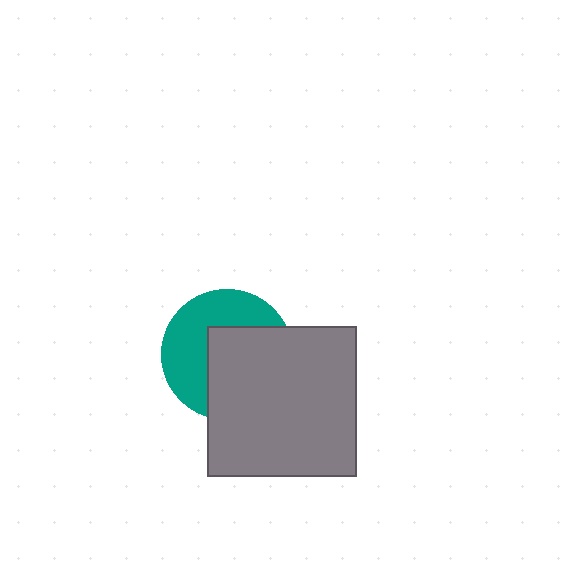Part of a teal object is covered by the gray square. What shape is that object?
It is a circle.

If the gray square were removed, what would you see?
You would see the complete teal circle.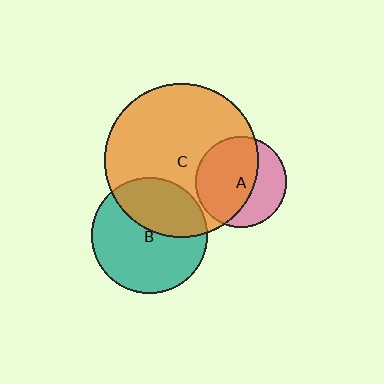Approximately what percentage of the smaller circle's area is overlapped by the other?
Approximately 65%.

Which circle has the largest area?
Circle C (orange).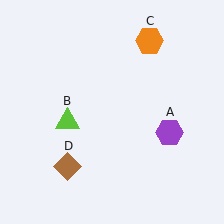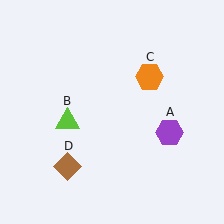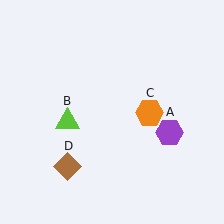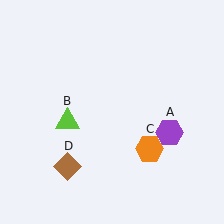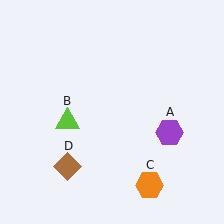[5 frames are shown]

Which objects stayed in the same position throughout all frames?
Purple hexagon (object A) and lime triangle (object B) and brown diamond (object D) remained stationary.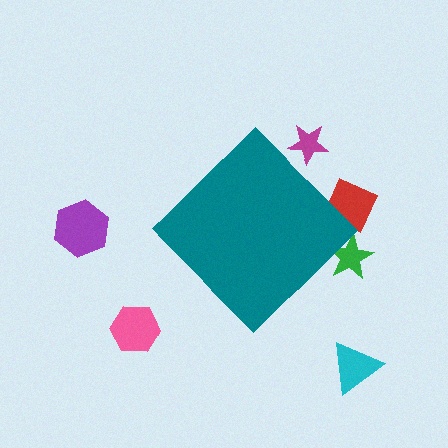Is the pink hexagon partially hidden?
No, the pink hexagon is fully visible.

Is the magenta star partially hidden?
Yes, the magenta star is partially hidden behind the teal diamond.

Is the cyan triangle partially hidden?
No, the cyan triangle is fully visible.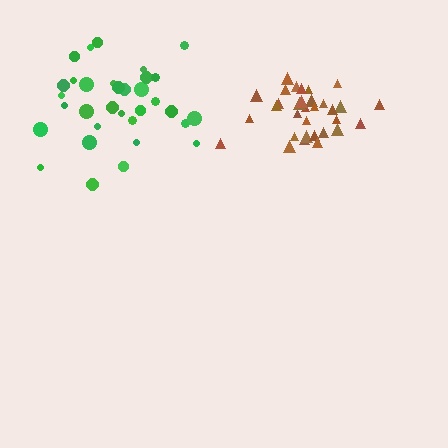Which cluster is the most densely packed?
Brown.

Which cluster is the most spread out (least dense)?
Green.